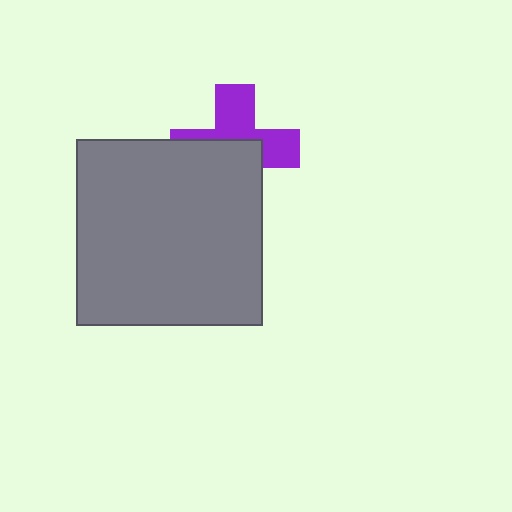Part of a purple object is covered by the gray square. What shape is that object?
It is a cross.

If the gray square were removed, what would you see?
You would see the complete purple cross.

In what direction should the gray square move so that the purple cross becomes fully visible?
The gray square should move down. That is the shortest direction to clear the overlap and leave the purple cross fully visible.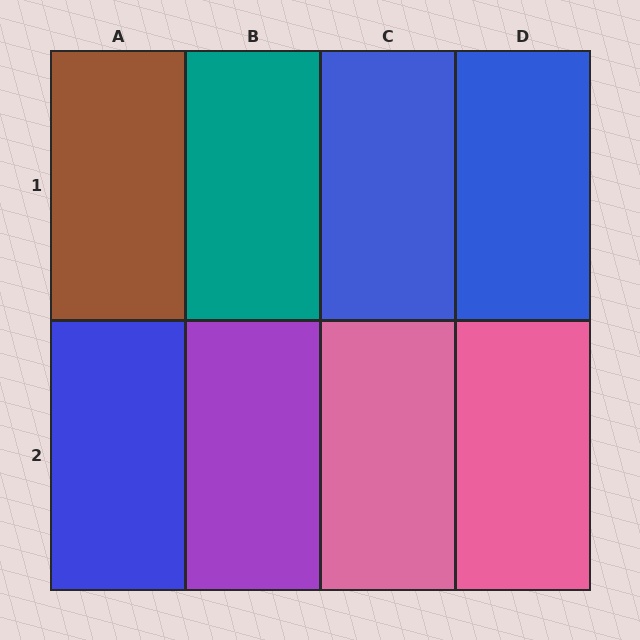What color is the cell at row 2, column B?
Purple.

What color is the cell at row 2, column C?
Pink.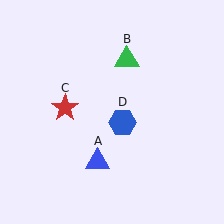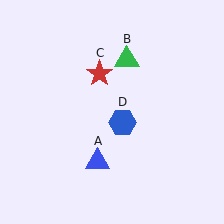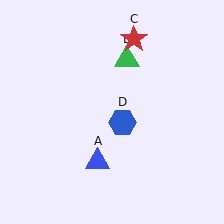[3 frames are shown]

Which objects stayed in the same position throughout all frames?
Blue triangle (object A) and green triangle (object B) and blue hexagon (object D) remained stationary.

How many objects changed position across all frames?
1 object changed position: red star (object C).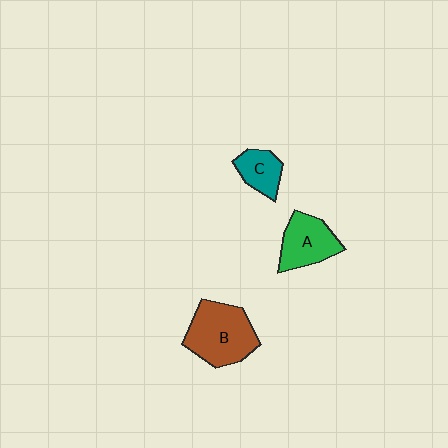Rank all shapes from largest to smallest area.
From largest to smallest: B (brown), A (green), C (teal).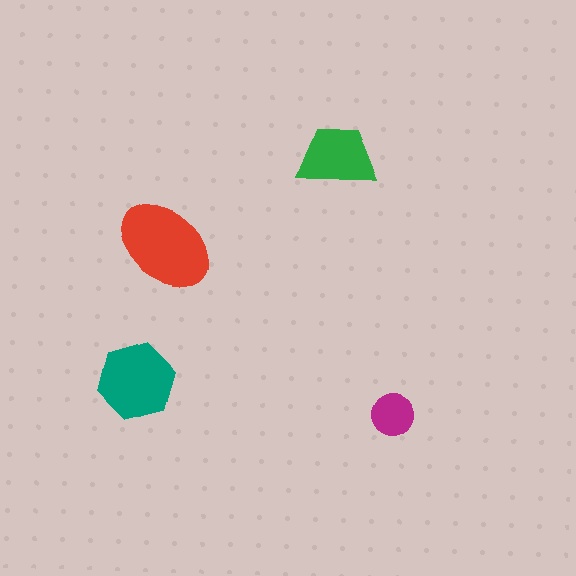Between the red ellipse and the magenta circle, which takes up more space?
The red ellipse.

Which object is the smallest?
The magenta circle.